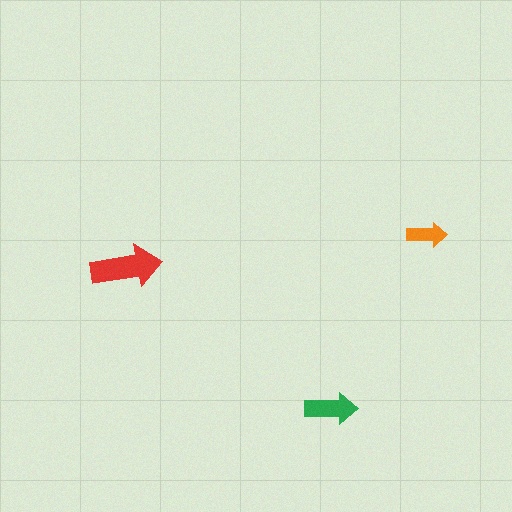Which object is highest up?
The orange arrow is topmost.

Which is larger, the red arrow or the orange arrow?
The red one.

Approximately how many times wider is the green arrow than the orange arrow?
About 1.5 times wider.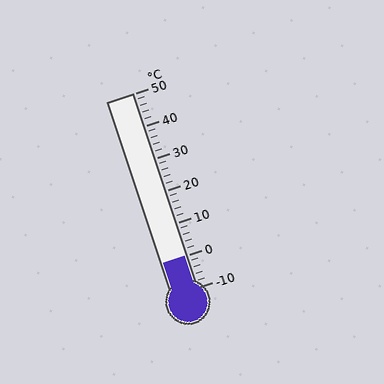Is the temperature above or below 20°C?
The temperature is below 20°C.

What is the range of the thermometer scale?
The thermometer scale ranges from -10°C to 50°C.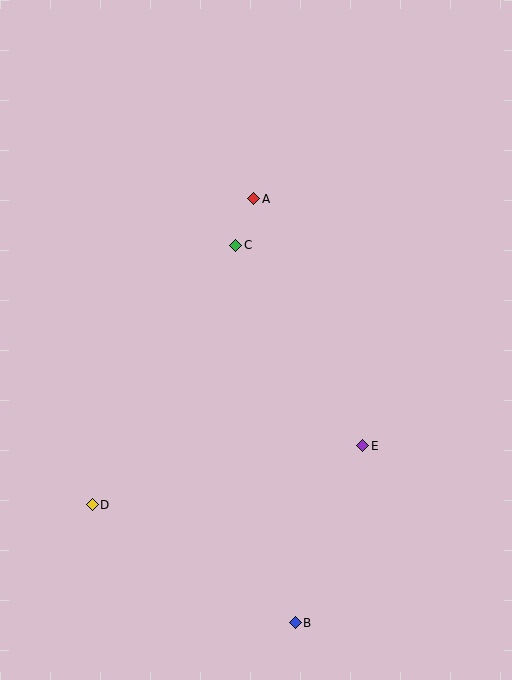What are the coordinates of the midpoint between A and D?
The midpoint between A and D is at (173, 352).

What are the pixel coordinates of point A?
Point A is at (254, 199).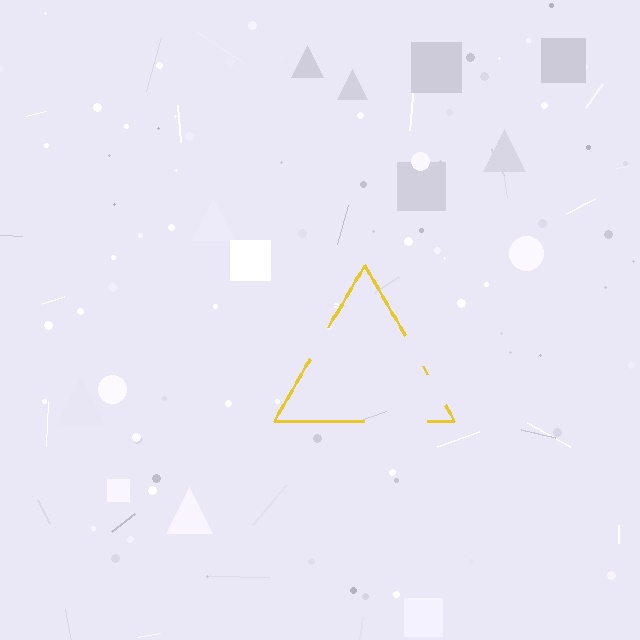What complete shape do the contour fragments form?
The contour fragments form a triangle.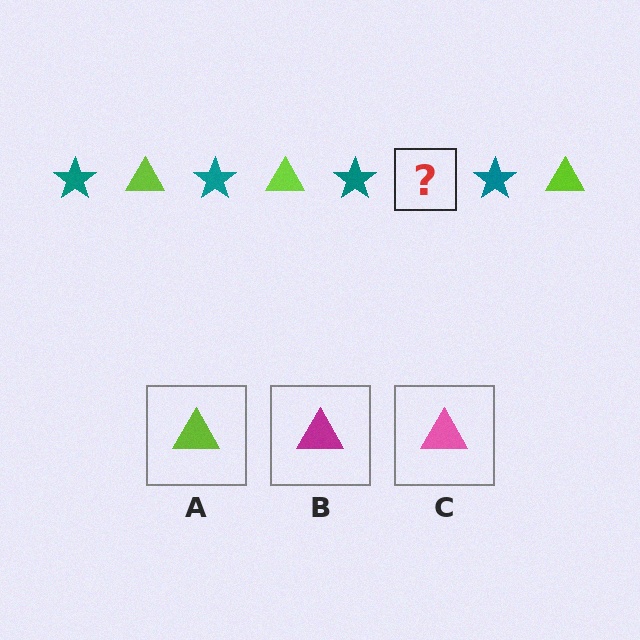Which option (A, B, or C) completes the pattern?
A.